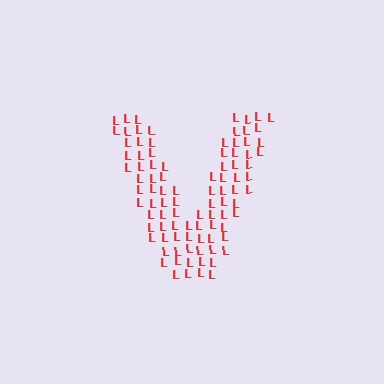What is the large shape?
The large shape is the letter V.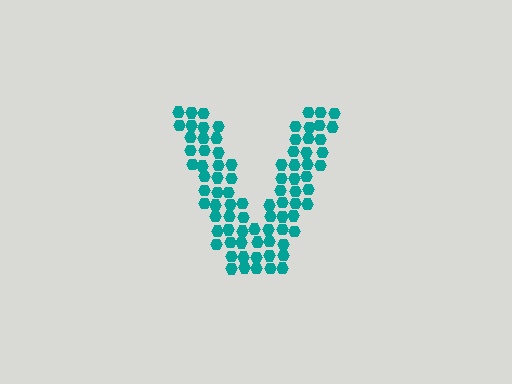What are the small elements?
The small elements are hexagons.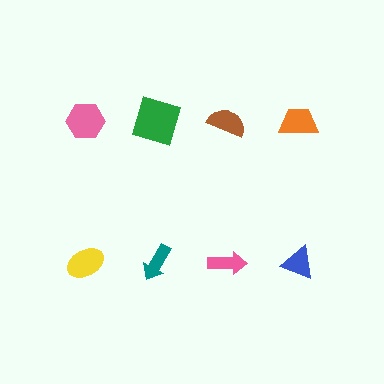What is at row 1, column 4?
An orange trapezoid.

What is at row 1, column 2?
A green square.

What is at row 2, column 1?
A yellow ellipse.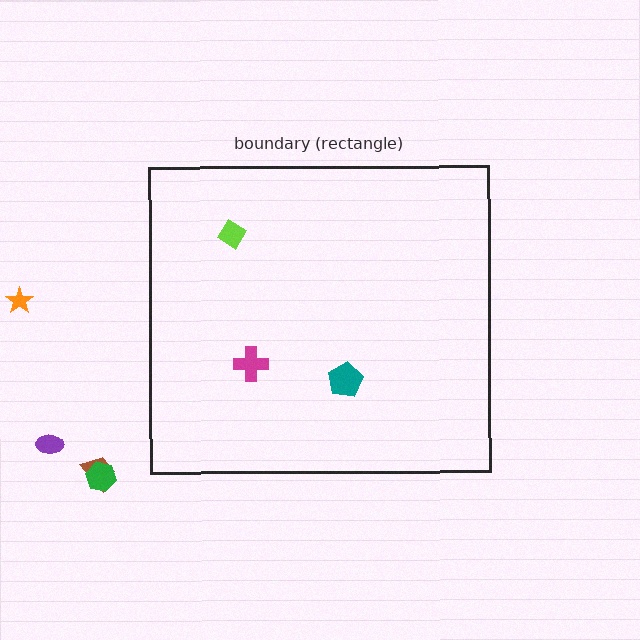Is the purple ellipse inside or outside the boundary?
Outside.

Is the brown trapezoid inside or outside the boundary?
Outside.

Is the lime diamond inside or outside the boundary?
Inside.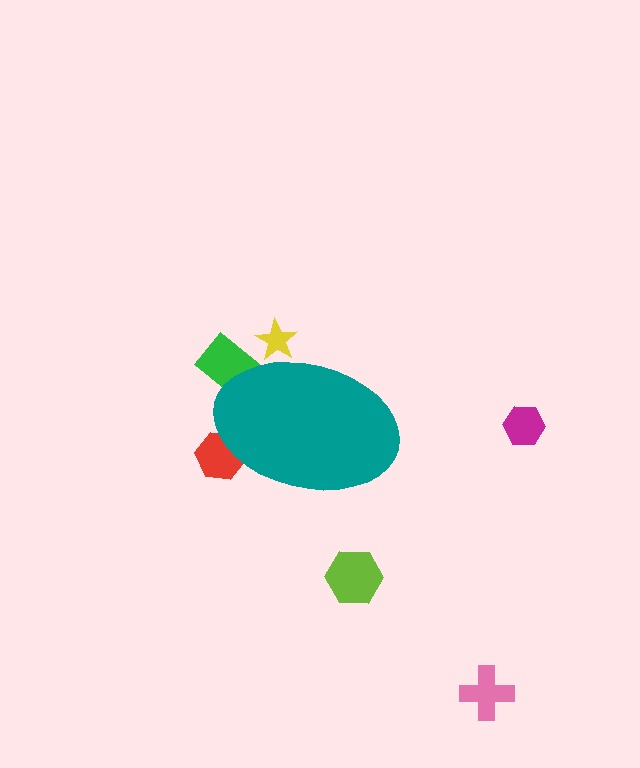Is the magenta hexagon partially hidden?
No, the magenta hexagon is fully visible.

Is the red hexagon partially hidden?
Yes, the red hexagon is partially hidden behind the teal ellipse.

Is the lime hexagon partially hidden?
No, the lime hexagon is fully visible.